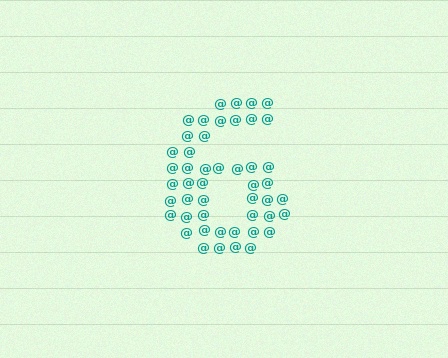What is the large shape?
The large shape is the digit 6.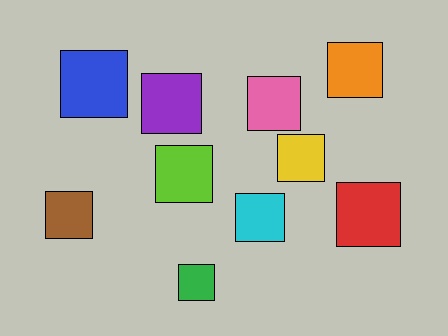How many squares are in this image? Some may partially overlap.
There are 10 squares.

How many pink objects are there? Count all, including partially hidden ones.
There is 1 pink object.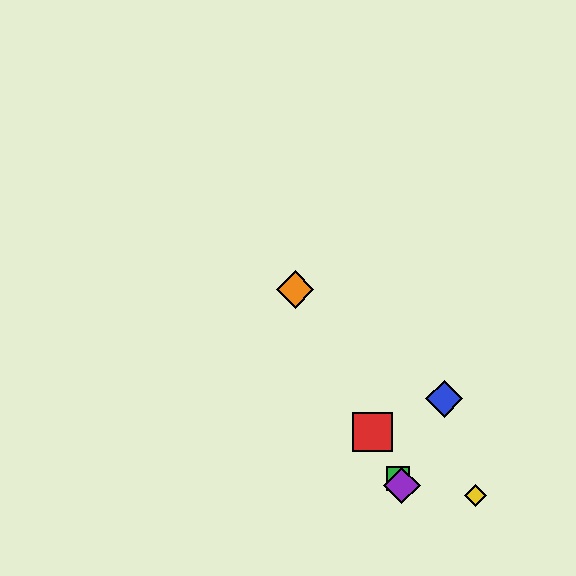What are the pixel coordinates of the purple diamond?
The purple diamond is at (402, 486).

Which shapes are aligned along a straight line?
The red square, the green square, the purple diamond, the orange diamond are aligned along a straight line.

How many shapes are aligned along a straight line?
4 shapes (the red square, the green square, the purple diamond, the orange diamond) are aligned along a straight line.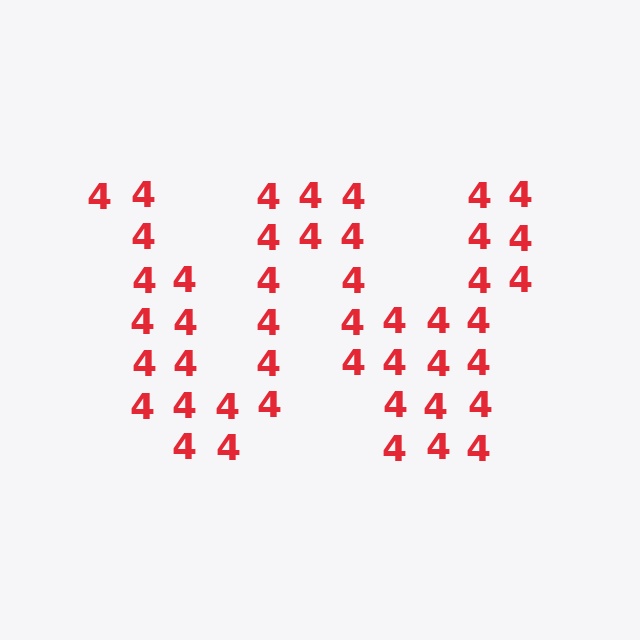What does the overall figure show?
The overall figure shows the letter W.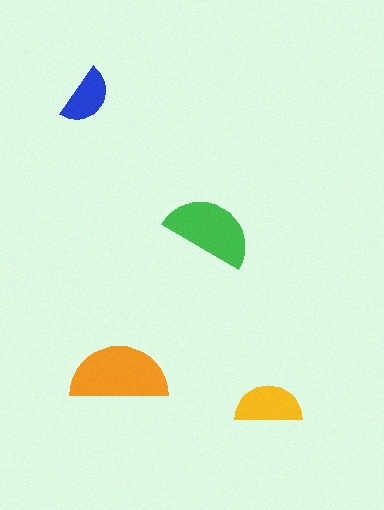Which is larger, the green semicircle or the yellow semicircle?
The green one.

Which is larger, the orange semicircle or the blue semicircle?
The orange one.